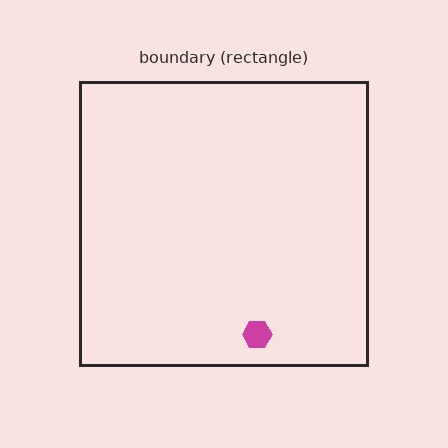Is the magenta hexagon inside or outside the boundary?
Inside.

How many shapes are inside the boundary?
1 inside, 0 outside.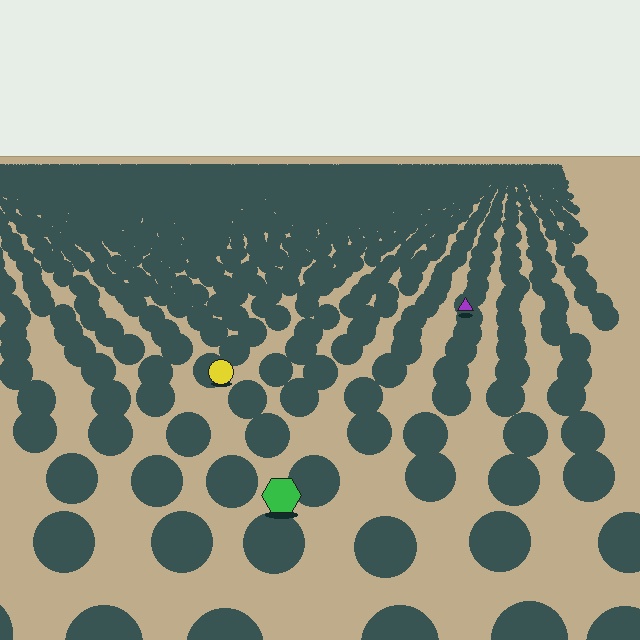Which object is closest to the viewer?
The green hexagon is closest. The texture marks near it are larger and more spread out.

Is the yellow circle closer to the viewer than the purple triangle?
Yes. The yellow circle is closer — you can tell from the texture gradient: the ground texture is coarser near it.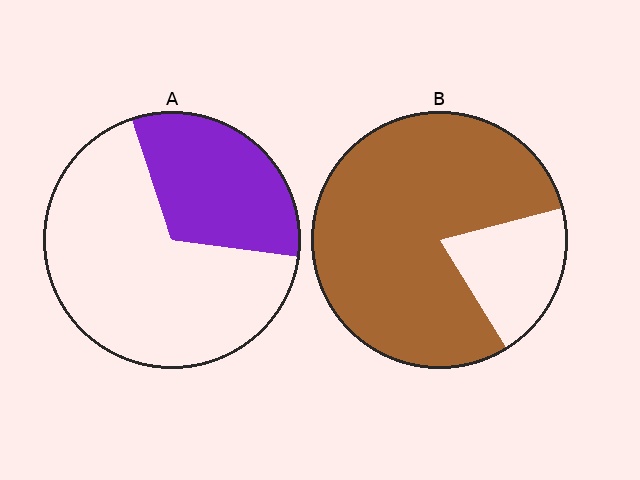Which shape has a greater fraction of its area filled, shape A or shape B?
Shape B.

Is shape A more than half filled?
No.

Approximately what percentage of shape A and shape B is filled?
A is approximately 30% and B is approximately 80%.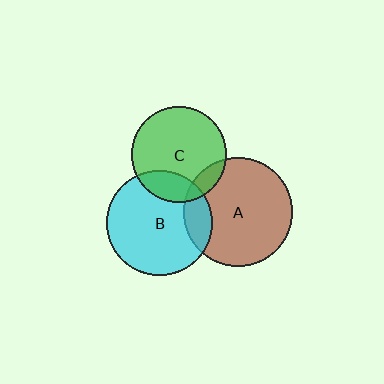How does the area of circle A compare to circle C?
Approximately 1.3 times.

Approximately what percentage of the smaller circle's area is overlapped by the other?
Approximately 10%.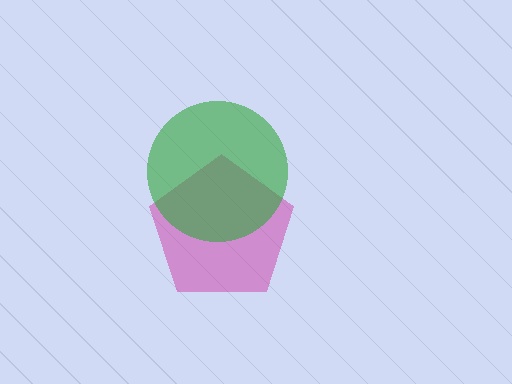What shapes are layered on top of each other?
The layered shapes are: a magenta pentagon, a green circle.